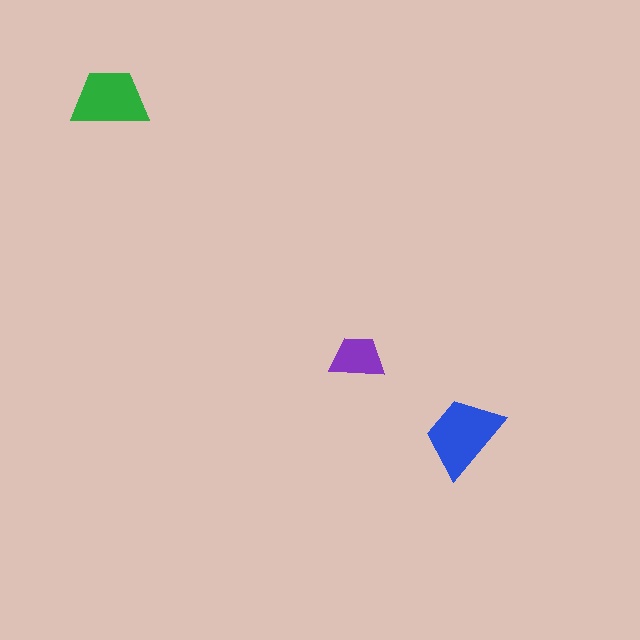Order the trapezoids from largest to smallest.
the blue one, the green one, the purple one.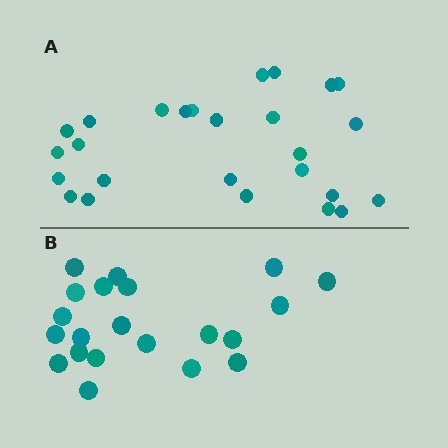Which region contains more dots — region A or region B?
Region A (the top region) has more dots.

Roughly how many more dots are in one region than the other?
Region A has about 5 more dots than region B.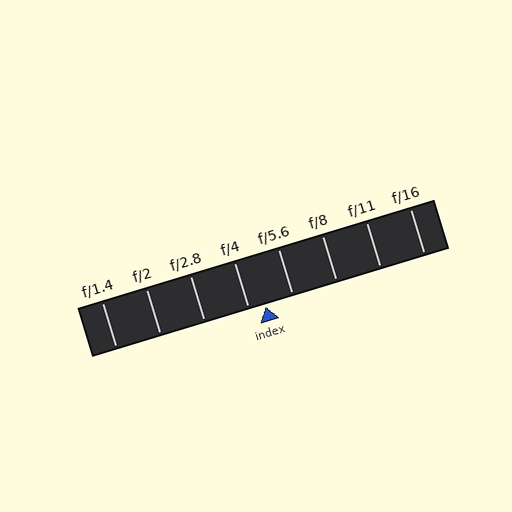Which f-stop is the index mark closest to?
The index mark is closest to f/4.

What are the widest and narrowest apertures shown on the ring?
The widest aperture shown is f/1.4 and the narrowest is f/16.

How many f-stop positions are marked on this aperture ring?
There are 8 f-stop positions marked.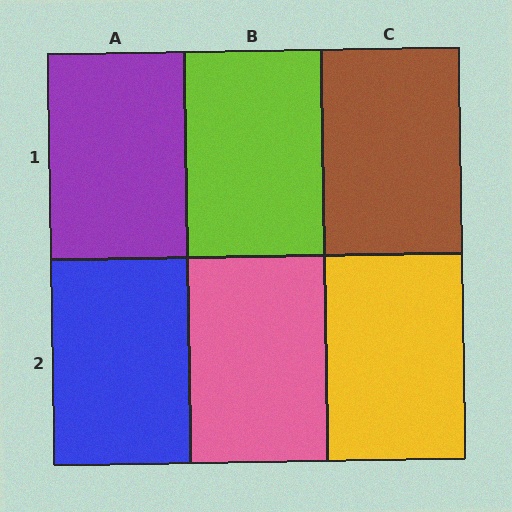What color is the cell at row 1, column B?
Lime.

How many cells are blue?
1 cell is blue.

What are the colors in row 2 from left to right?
Blue, pink, yellow.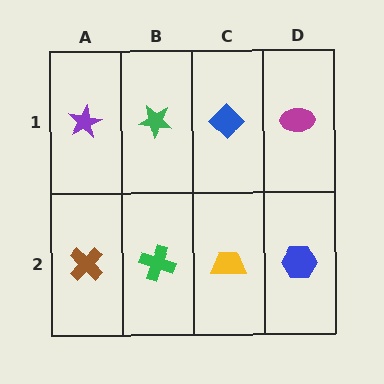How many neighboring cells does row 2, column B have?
3.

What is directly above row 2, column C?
A blue diamond.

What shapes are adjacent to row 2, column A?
A purple star (row 1, column A), a green cross (row 2, column B).